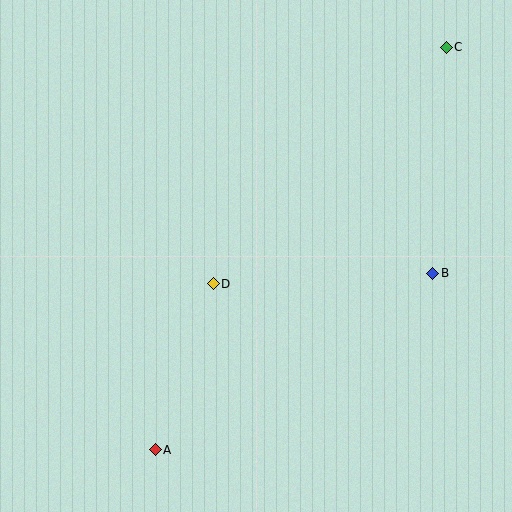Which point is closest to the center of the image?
Point D at (213, 284) is closest to the center.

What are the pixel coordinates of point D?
Point D is at (213, 284).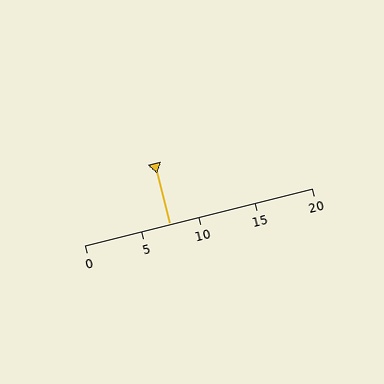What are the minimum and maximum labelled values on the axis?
The axis runs from 0 to 20.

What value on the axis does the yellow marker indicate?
The marker indicates approximately 7.5.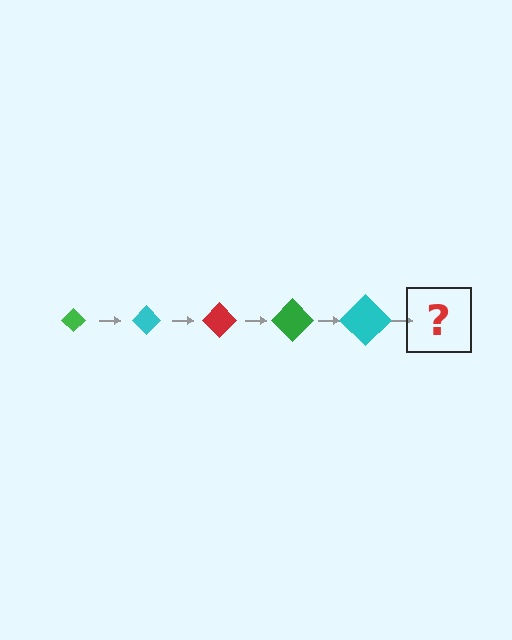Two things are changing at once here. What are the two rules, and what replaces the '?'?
The two rules are that the diamond grows larger each step and the color cycles through green, cyan, and red. The '?' should be a red diamond, larger than the previous one.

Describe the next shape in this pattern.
It should be a red diamond, larger than the previous one.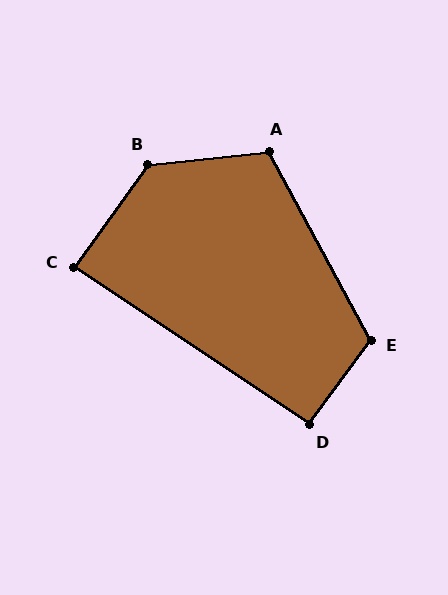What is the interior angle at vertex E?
Approximately 116 degrees (obtuse).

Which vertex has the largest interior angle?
B, at approximately 132 degrees.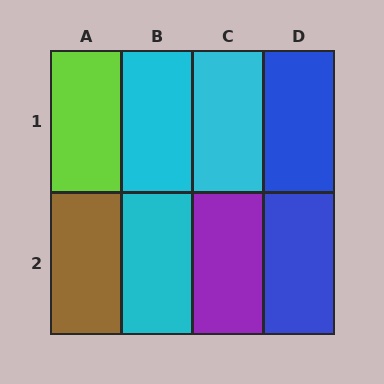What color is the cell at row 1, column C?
Cyan.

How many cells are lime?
1 cell is lime.